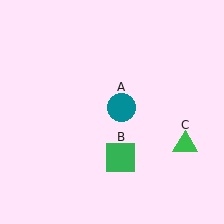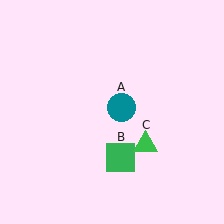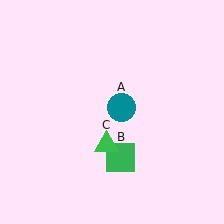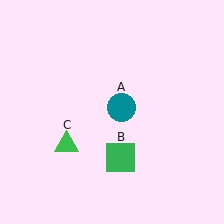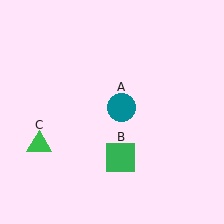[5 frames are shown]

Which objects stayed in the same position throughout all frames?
Teal circle (object A) and green square (object B) remained stationary.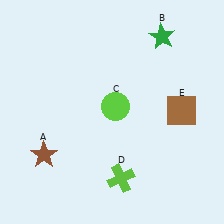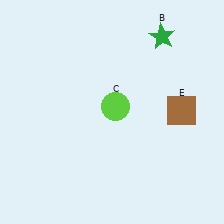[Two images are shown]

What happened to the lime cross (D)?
The lime cross (D) was removed in Image 2. It was in the bottom-right area of Image 1.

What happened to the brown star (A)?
The brown star (A) was removed in Image 2. It was in the bottom-left area of Image 1.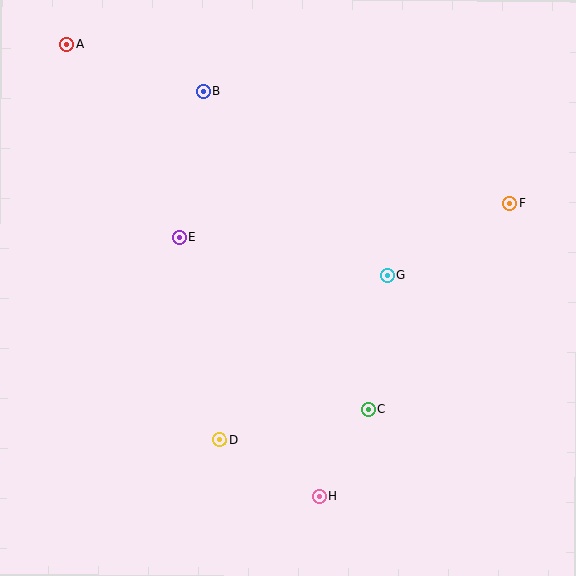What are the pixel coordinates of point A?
Point A is at (66, 44).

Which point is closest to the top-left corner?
Point A is closest to the top-left corner.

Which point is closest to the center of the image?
Point G at (387, 275) is closest to the center.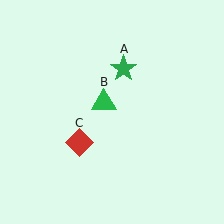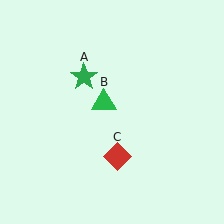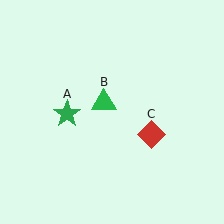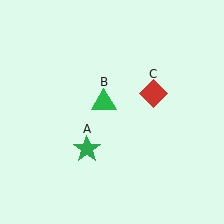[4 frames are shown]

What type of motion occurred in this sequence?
The green star (object A), red diamond (object C) rotated counterclockwise around the center of the scene.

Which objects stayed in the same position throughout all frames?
Green triangle (object B) remained stationary.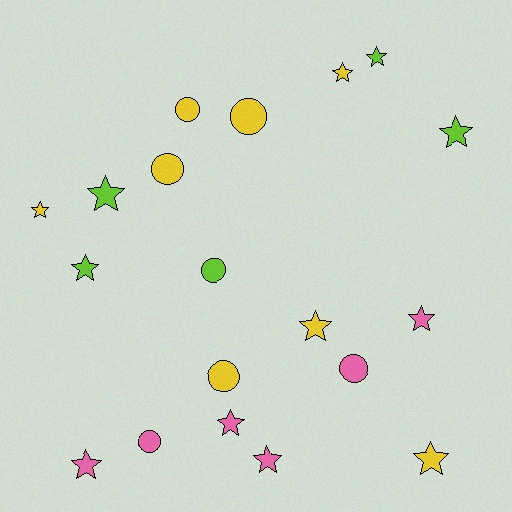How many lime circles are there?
There is 1 lime circle.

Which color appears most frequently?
Yellow, with 8 objects.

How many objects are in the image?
There are 19 objects.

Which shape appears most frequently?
Star, with 12 objects.